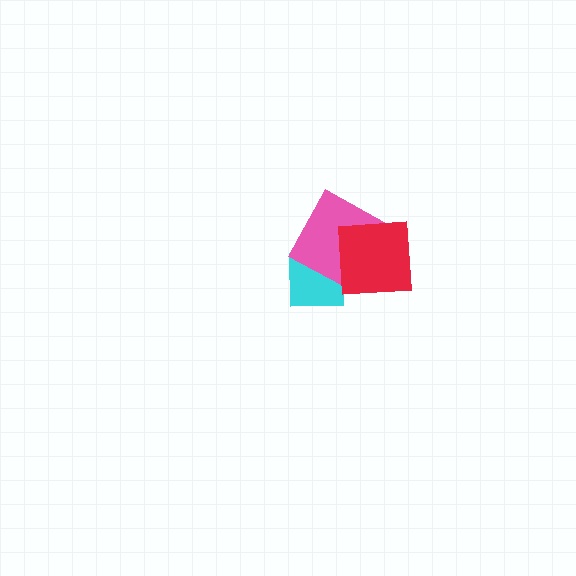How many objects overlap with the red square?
2 objects overlap with the red square.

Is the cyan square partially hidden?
Yes, it is partially covered by another shape.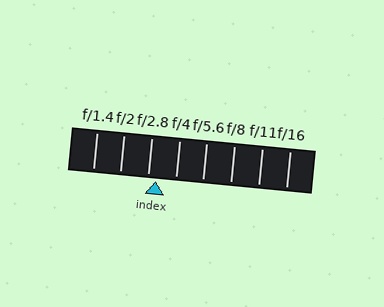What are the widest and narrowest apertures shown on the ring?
The widest aperture shown is f/1.4 and the narrowest is f/16.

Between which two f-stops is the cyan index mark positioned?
The index mark is between f/2.8 and f/4.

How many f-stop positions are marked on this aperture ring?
There are 8 f-stop positions marked.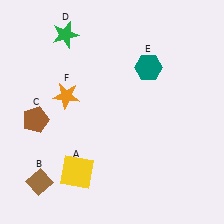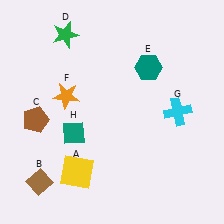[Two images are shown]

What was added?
A cyan cross (G), a teal diamond (H) were added in Image 2.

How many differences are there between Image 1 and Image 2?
There are 2 differences between the two images.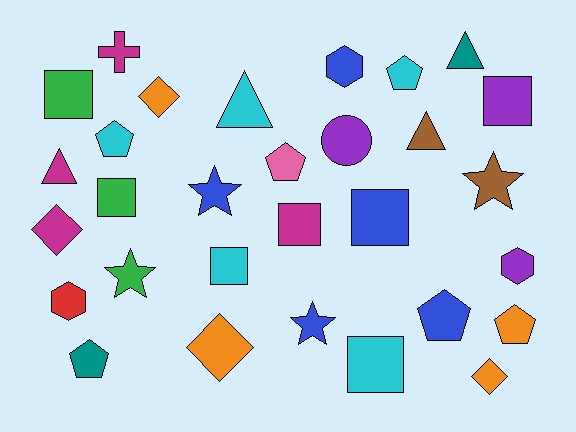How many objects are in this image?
There are 30 objects.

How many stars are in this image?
There are 4 stars.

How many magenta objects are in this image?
There are 4 magenta objects.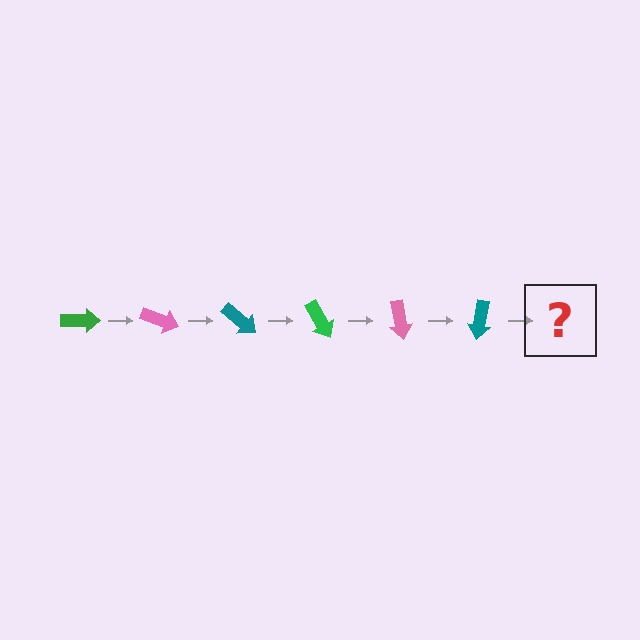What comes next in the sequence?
The next element should be a green arrow, rotated 120 degrees from the start.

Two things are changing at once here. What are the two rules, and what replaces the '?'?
The two rules are that it rotates 20 degrees each step and the color cycles through green, pink, and teal. The '?' should be a green arrow, rotated 120 degrees from the start.